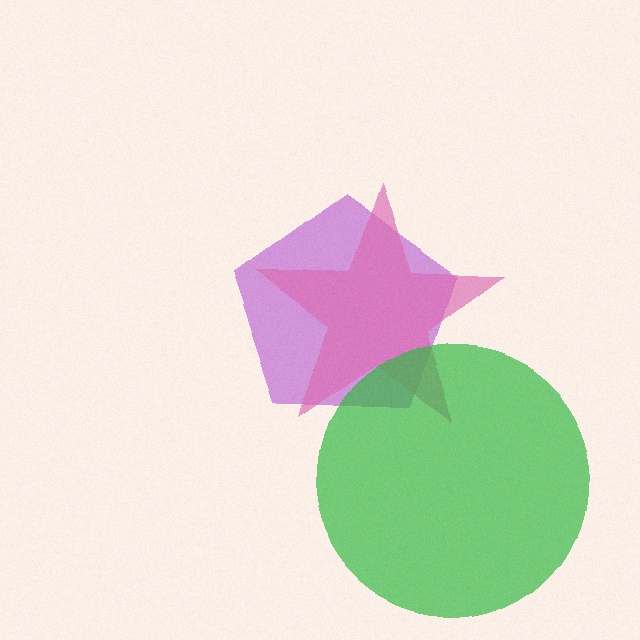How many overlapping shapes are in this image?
There are 3 overlapping shapes in the image.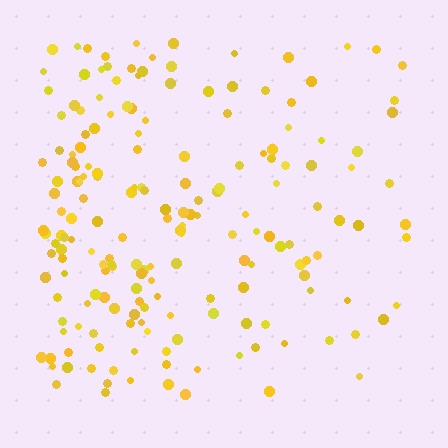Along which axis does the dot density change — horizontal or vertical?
Horizontal.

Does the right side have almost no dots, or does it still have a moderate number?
Still a moderate number, just noticeably fewer than the left.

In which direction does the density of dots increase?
From right to left, with the left side densest.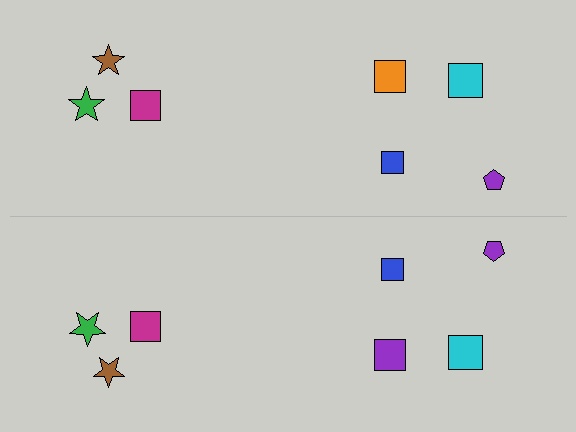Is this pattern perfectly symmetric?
No, the pattern is not perfectly symmetric. The purple square on the bottom side breaks the symmetry — its mirror counterpart is orange.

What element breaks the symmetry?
The purple square on the bottom side breaks the symmetry — its mirror counterpart is orange.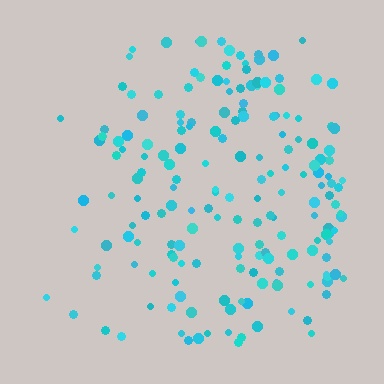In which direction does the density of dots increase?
From left to right, with the right side densest.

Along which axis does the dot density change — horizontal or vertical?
Horizontal.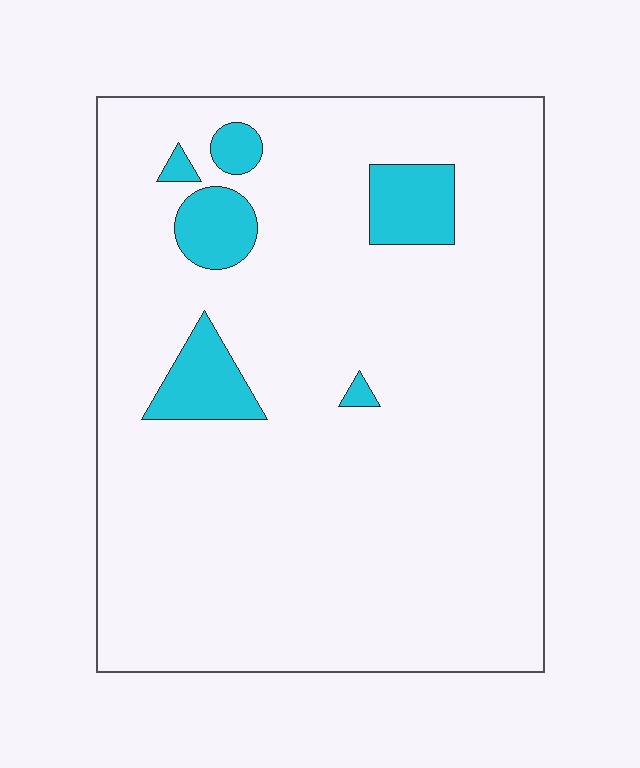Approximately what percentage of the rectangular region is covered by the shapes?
Approximately 10%.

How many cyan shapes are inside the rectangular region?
6.